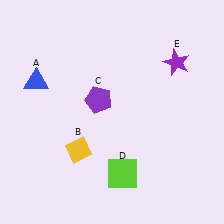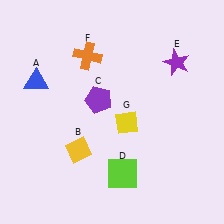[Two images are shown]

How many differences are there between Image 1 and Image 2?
There are 2 differences between the two images.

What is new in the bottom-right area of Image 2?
A yellow diamond (G) was added in the bottom-right area of Image 2.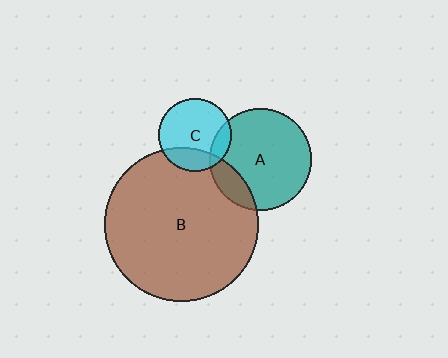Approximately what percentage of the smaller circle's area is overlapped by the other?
Approximately 25%.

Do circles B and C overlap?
Yes.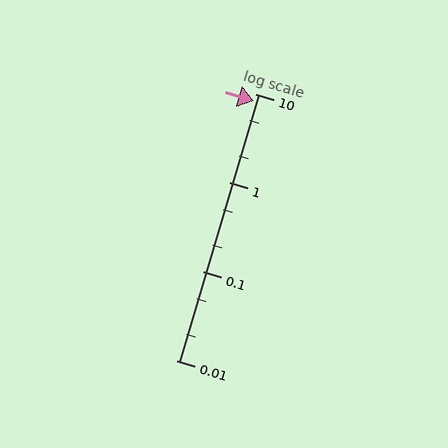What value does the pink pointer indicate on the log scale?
The pointer indicates approximately 8.2.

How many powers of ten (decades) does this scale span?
The scale spans 3 decades, from 0.01 to 10.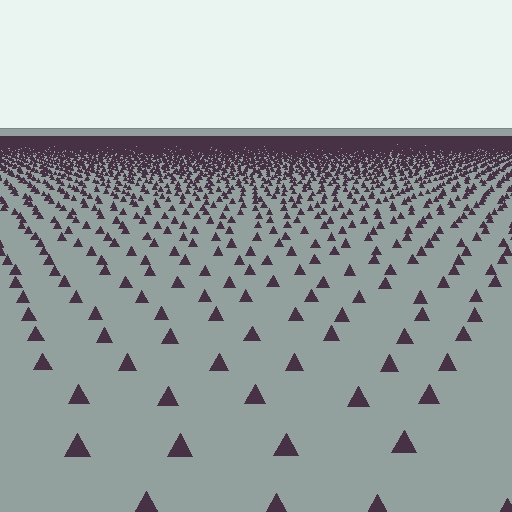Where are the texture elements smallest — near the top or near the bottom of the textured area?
Near the top.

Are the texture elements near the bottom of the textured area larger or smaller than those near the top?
Larger. Near the bottom, elements are closer to the viewer and appear at a bigger on-screen size.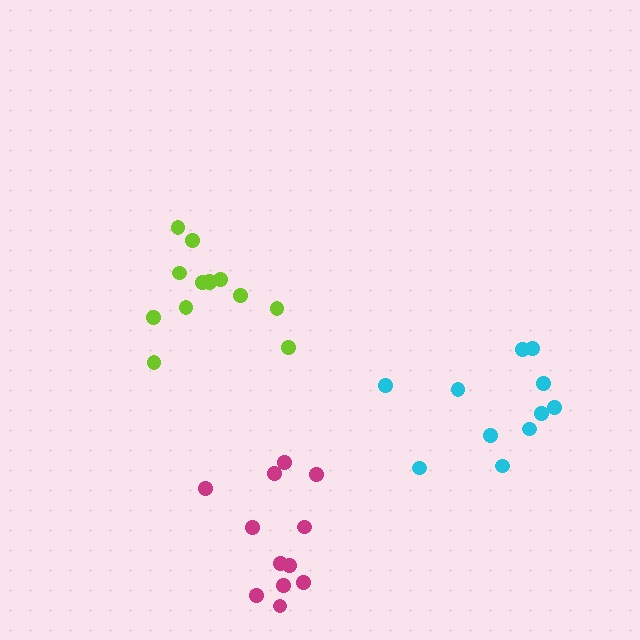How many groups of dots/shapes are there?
There are 3 groups.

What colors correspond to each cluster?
The clusters are colored: magenta, cyan, lime.